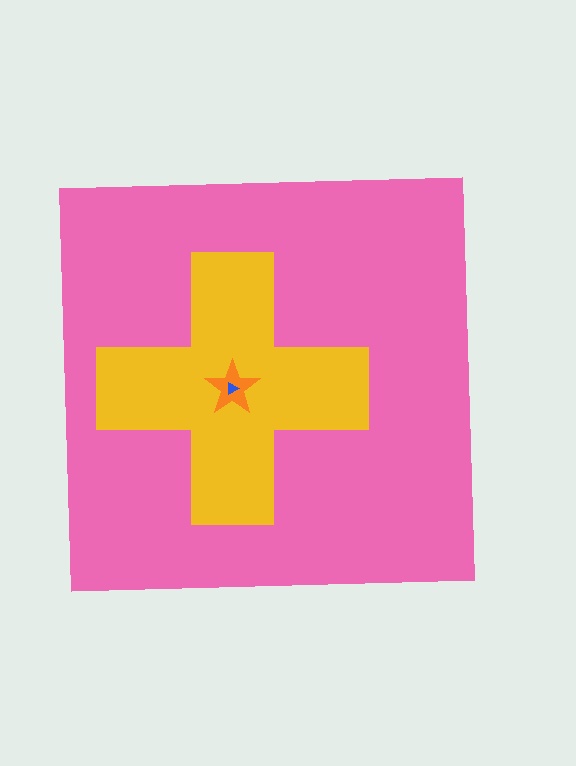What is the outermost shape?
The pink square.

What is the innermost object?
The blue triangle.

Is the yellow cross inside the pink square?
Yes.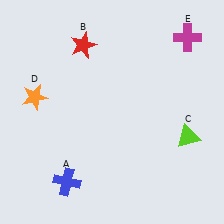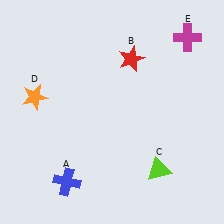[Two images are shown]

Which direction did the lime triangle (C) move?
The lime triangle (C) moved down.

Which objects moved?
The objects that moved are: the red star (B), the lime triangle (C).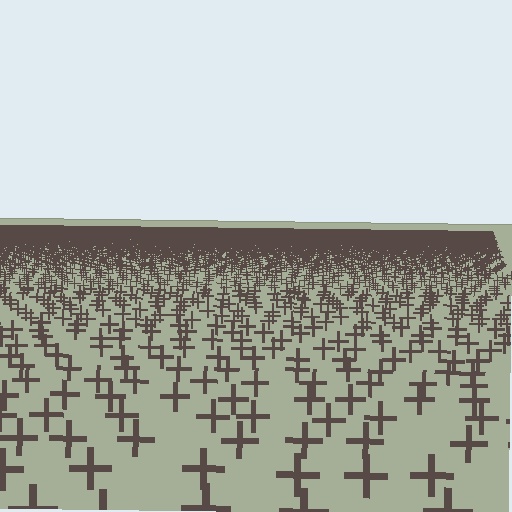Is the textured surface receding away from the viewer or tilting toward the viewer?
The surface is receding away from the viewer. Texture elements get smaller and denser toward the top.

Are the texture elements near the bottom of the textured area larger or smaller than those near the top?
Larger. Near the bottom, elements are closer to the viewer and appear at a bigger on-screen size.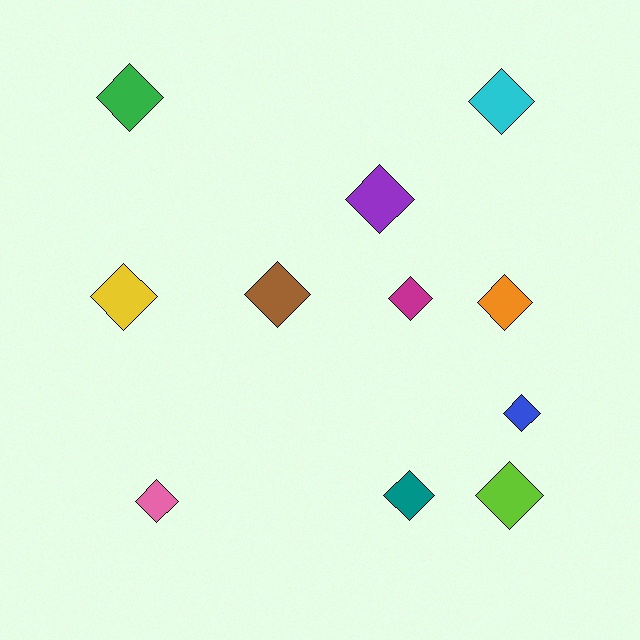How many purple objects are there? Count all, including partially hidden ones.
There is 1 purple object.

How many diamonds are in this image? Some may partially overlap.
There are 11 diamonds.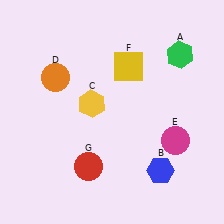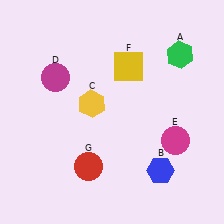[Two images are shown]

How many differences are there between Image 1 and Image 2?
There is 1 difference between the two images.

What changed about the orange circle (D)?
In Image 1, D is orange. In Image 2, it changed to magenta.